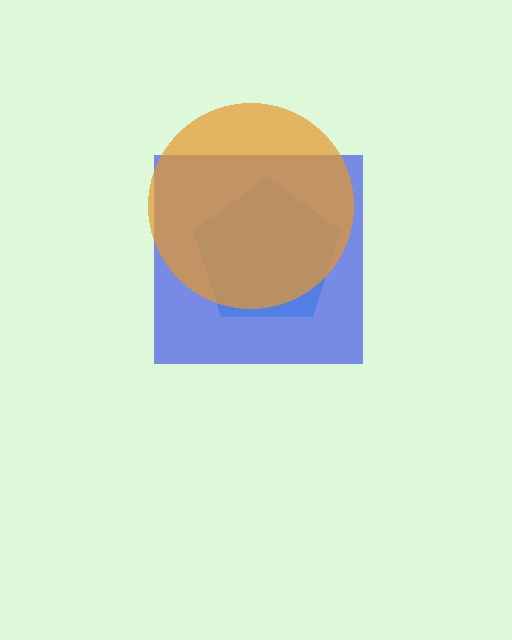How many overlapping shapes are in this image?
There are 3 overlapping shapes in the image.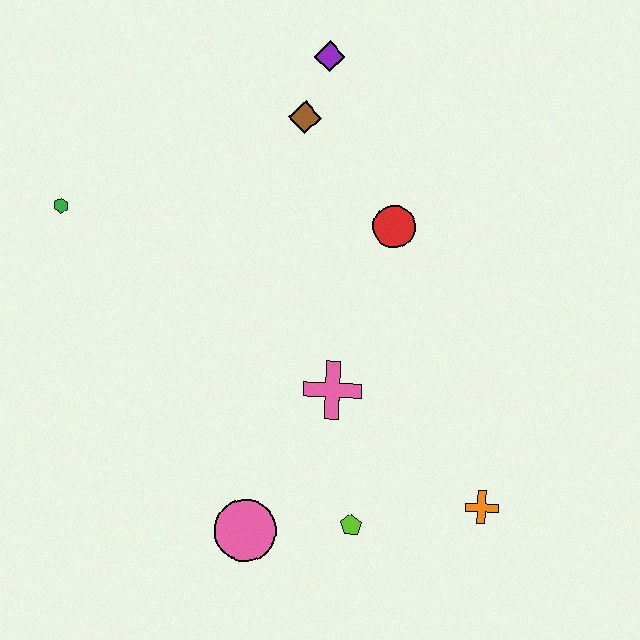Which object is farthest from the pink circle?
The purple diamond is farthest from the pink circle.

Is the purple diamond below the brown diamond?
No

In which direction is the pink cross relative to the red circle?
The pink cross is below the red circle.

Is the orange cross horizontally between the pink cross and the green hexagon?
No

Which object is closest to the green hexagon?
The brown diamond is closest to the green hexagon.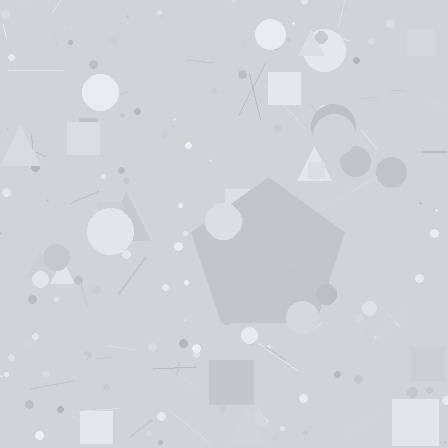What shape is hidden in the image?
A pentagon is hidden in the image.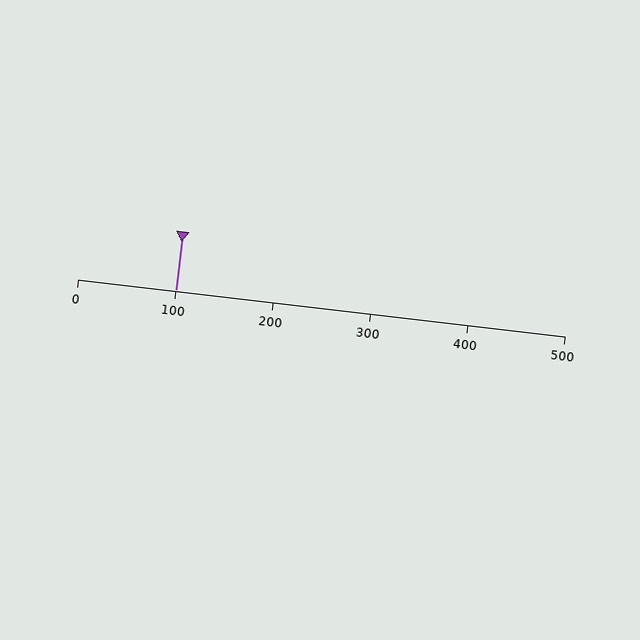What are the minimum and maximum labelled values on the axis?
The axis runs from 0 to 500.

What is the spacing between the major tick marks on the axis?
The major ticks are spaced 100 apart.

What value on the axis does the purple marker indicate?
The marker indicates approximately 100.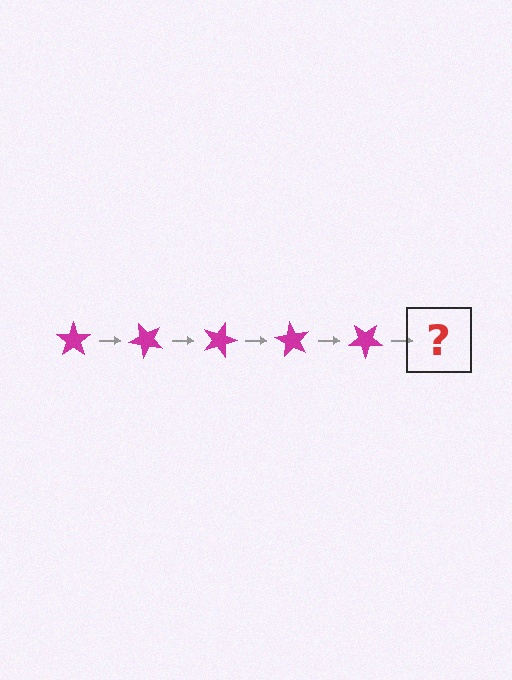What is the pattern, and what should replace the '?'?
The pattern is that the star rotates 45 degrees each step. The '?' should be a magenta star rotated 225 degrees.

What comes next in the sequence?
The next element should be a magenta star rotated 225 degrees.